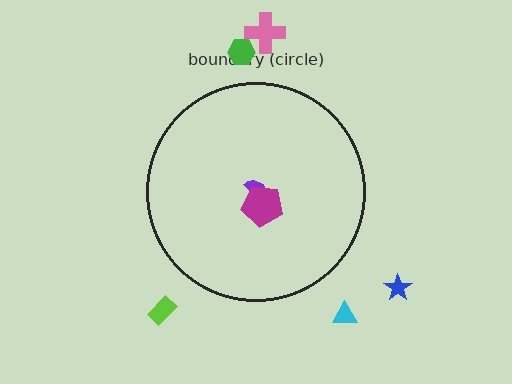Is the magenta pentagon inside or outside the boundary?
Inside.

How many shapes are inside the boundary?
2 inside, 5 outside.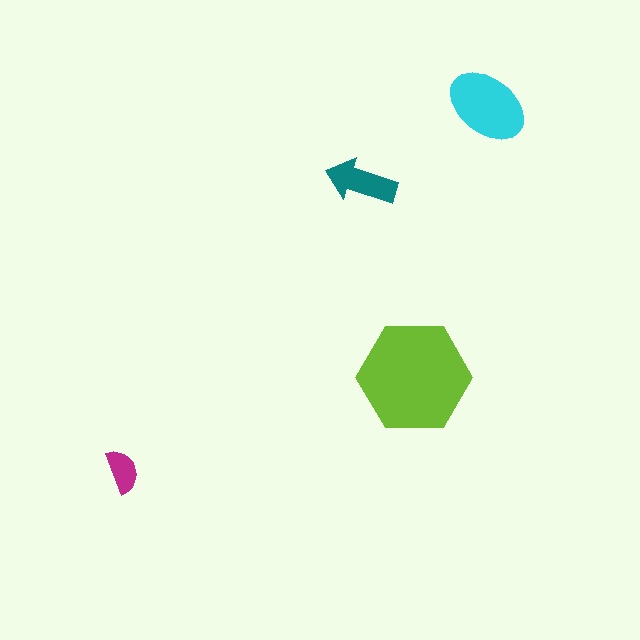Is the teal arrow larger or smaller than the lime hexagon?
Smaller.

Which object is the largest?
The lime hexagon.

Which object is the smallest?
The magenta semicircle.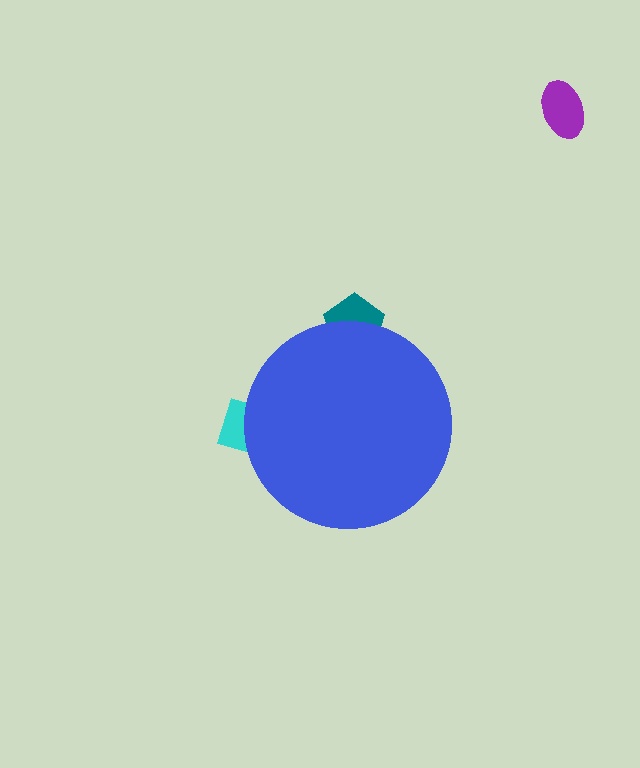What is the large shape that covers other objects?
A blue circle.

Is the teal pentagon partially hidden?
Yes, the teal pentagon is partially hidden behind the blue circle.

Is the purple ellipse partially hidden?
No, the purple ellipse is fully visible.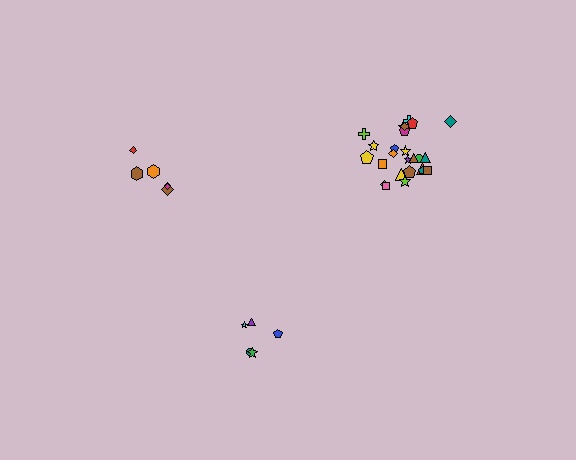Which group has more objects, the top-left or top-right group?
The top-right group.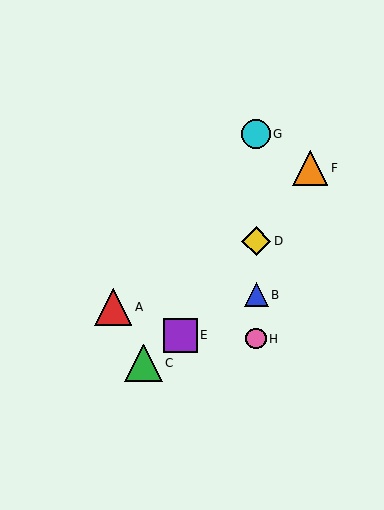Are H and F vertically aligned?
No, H is at x≈256 and F is at x≈310.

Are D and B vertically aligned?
Yes, both are at x≈256.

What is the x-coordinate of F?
Object F is at x≈310.